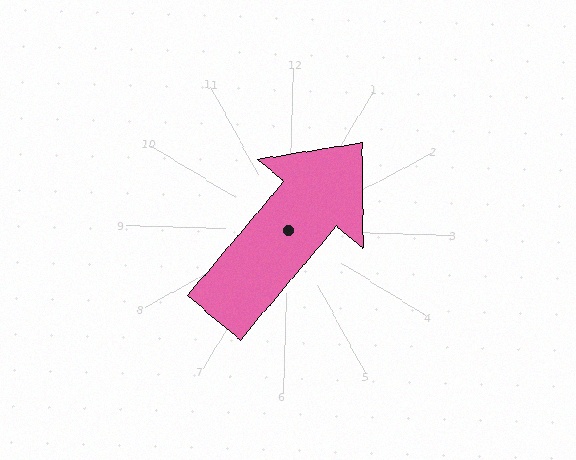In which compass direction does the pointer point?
Northeast.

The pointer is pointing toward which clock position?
Roughly 1 o'clock.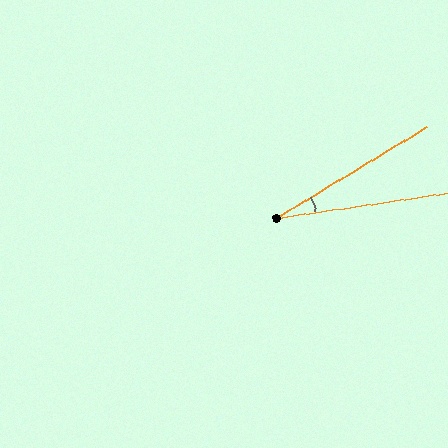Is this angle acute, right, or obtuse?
It is acute.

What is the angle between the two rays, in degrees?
Approximately 23 degrees.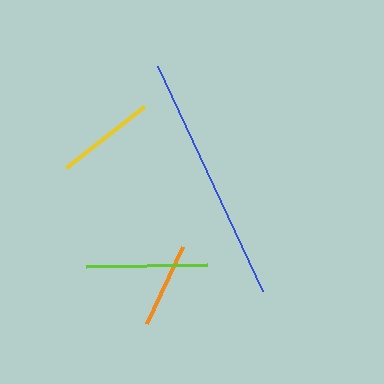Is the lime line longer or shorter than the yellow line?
The lime line is longer than the yellow line.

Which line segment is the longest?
The blue line is the longest at approximately 248 pixels.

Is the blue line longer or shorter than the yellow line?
The blue line is longer than the yellow line.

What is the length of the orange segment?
The orange segment is approximately 85 pixels long.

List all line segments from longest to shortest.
From longest to shortest: blue, lime, yellow, orange.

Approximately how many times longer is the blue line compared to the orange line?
The blue line is approximately 2.9 times the length of the orange line.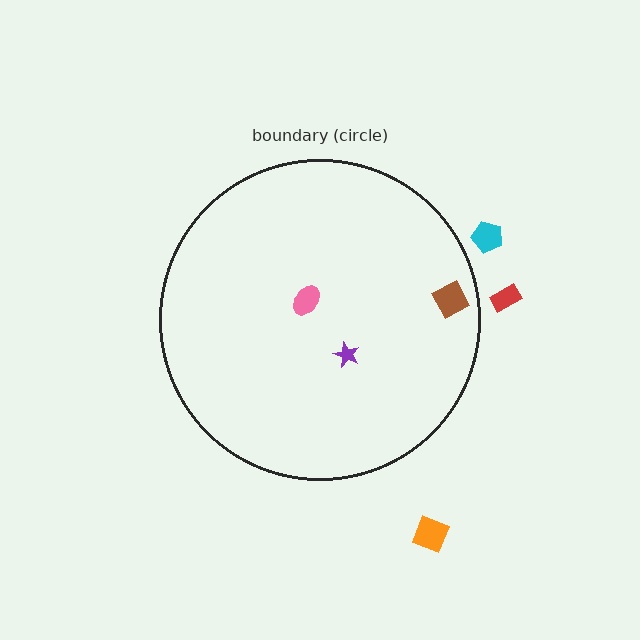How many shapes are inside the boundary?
3 inside, 3 outside.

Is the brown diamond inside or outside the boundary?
Inside.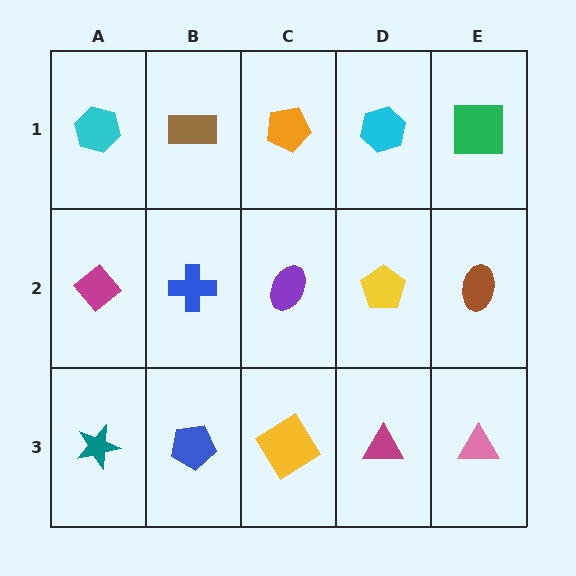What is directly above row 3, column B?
A blue cross.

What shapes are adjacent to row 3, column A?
A magenta diamond (row 2, column A), a blue pentagon (row 3, column B).